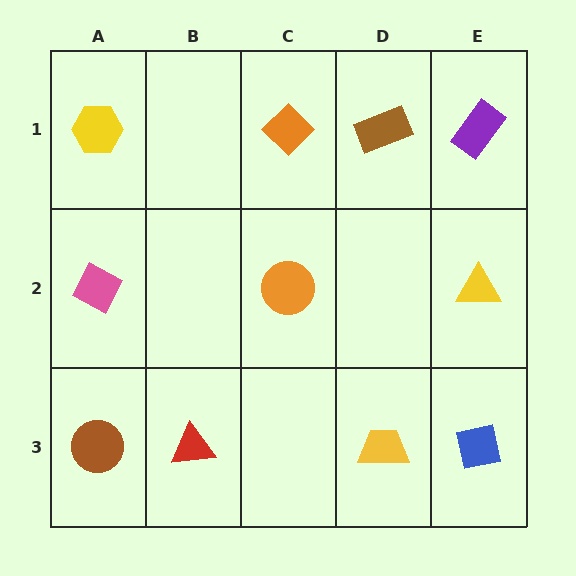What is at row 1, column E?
A purple rectangle.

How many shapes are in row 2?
3 shapes.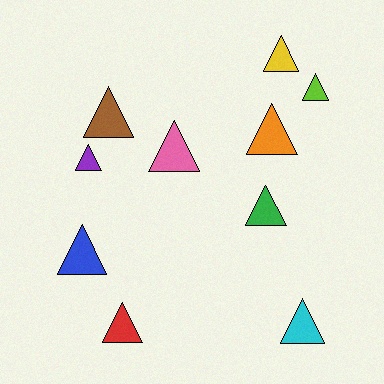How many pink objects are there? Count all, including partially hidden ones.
There is 1 pink object.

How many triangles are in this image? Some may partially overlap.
There are 10 triangles.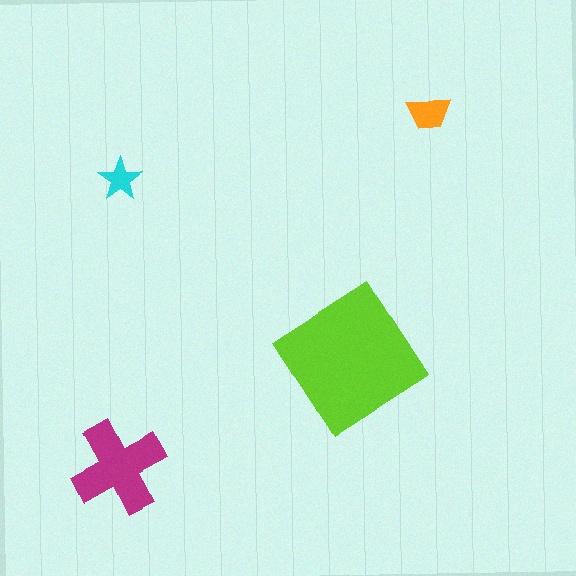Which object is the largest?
The lime diamond.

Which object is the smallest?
The cyan star.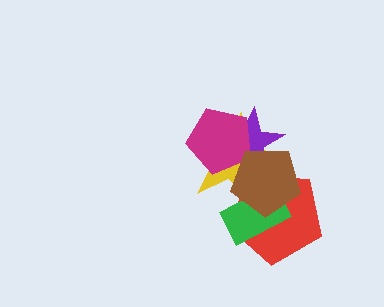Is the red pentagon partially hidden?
Yes, it is partially covered by another shape.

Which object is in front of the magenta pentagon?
The brown pentagon is in front of the magenta pentagon.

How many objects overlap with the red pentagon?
3 objects overlap with the red pentagon.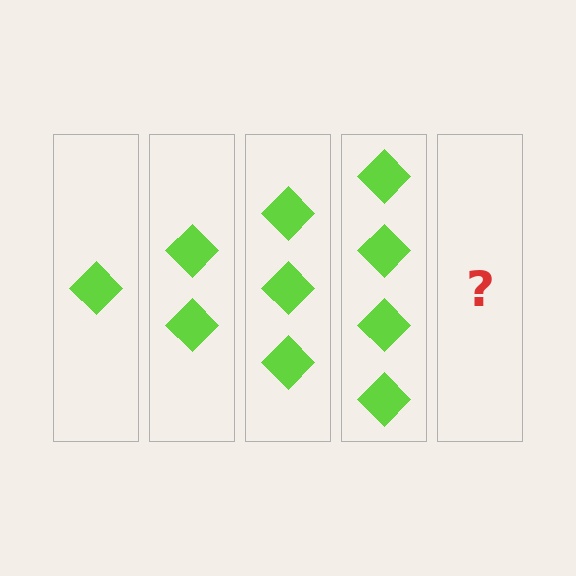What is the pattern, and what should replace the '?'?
The pattern is that each step adds one more diamond. The '?' should be 5 diamonds.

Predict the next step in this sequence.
The next step is 5 diamonds.